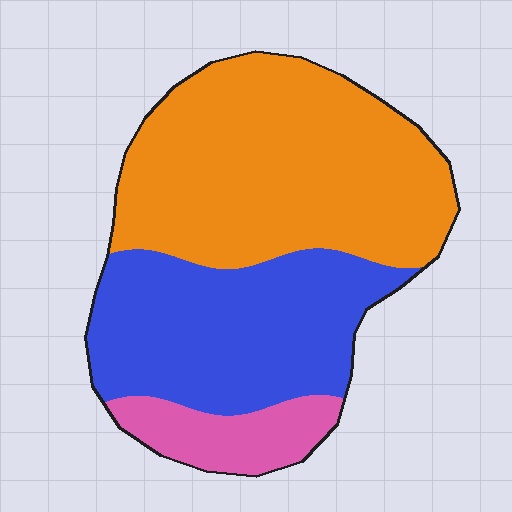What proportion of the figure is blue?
Blue takes up about three eighths (3/8) of the figure.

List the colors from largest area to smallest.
From largest to smallest: orange, blue, pink.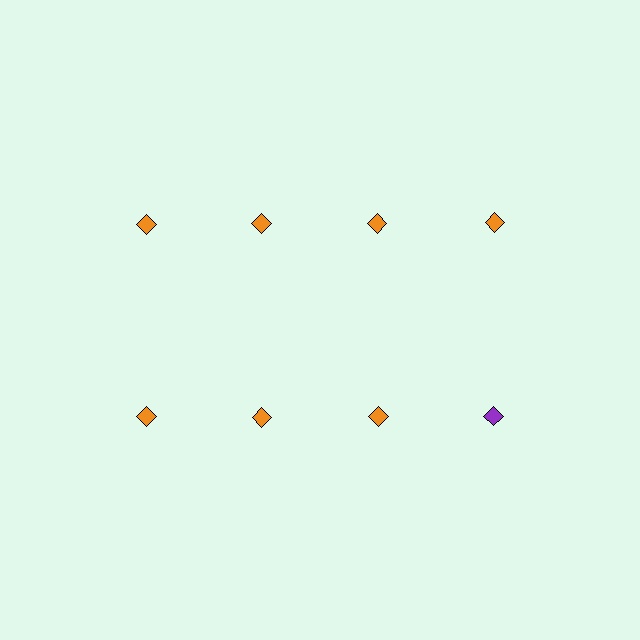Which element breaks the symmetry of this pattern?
The purple diamond in the second row, second from right column breaks the symmetry. All other shapes are orange diamonds.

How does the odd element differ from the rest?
It has a different color: purple instead of orange.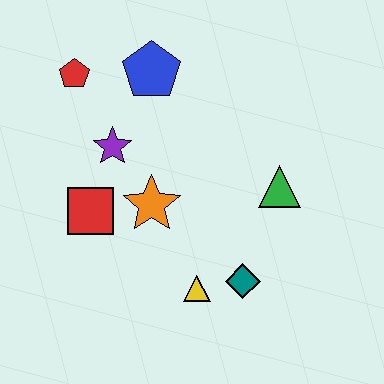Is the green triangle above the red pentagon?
No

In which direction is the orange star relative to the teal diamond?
The orange star is to the left of the teal diamond.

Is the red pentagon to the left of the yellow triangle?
Yes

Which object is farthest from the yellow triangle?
The red pentagon is farthest from the yellow triangle.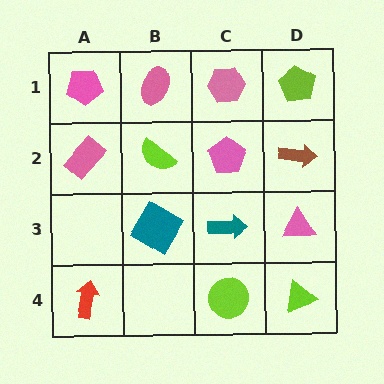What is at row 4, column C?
A lime circle.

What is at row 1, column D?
A lime pentagon.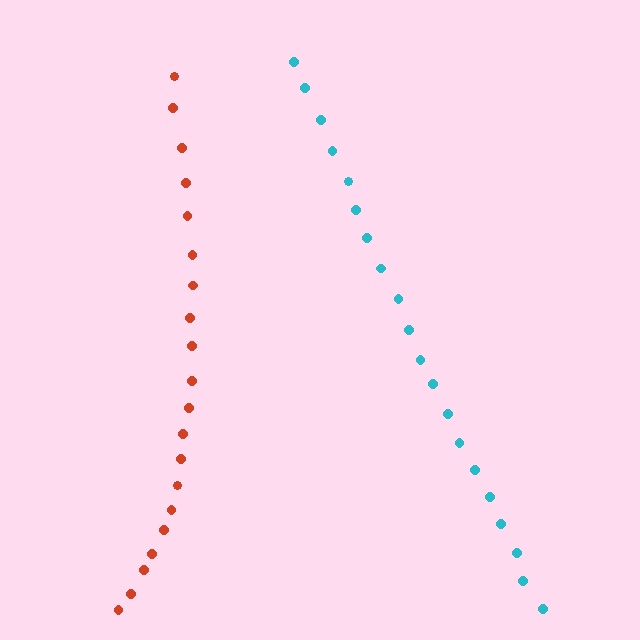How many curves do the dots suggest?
There are 2 distinct paths.